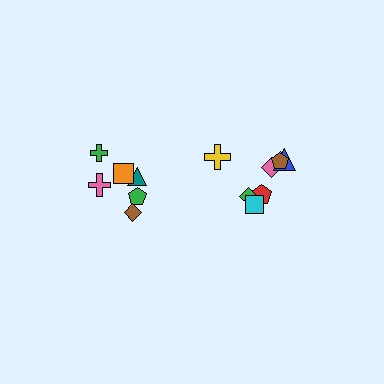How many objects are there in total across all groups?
There are 14 objects.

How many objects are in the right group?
There are 8 objects.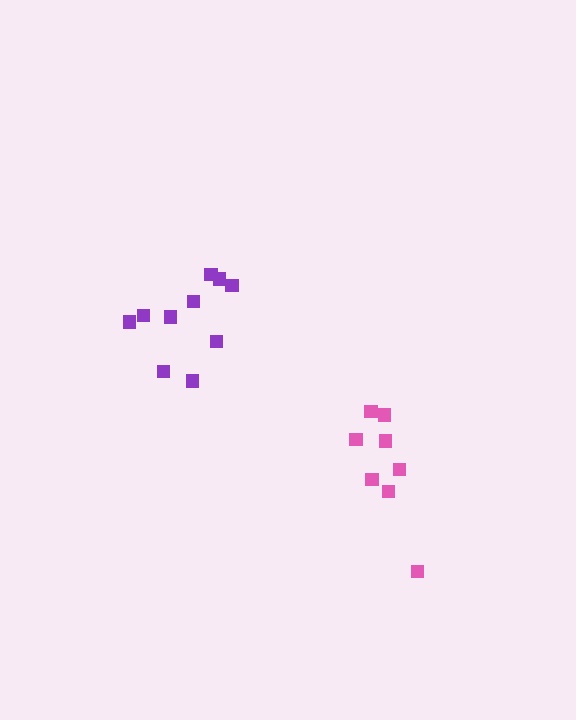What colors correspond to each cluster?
The clusters are colored: pink, purple.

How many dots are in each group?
Group 1: 8 dots, Group 2: 10 dots (18 total).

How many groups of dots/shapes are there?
There are 2 groups.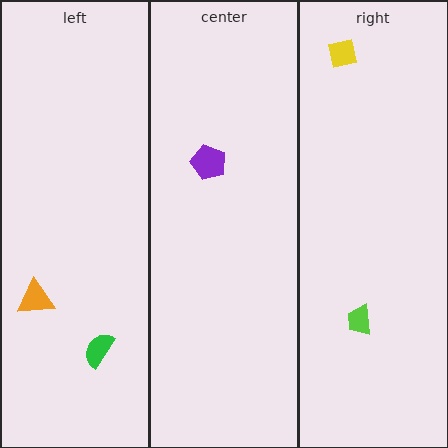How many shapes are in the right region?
2.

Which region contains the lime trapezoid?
The right region.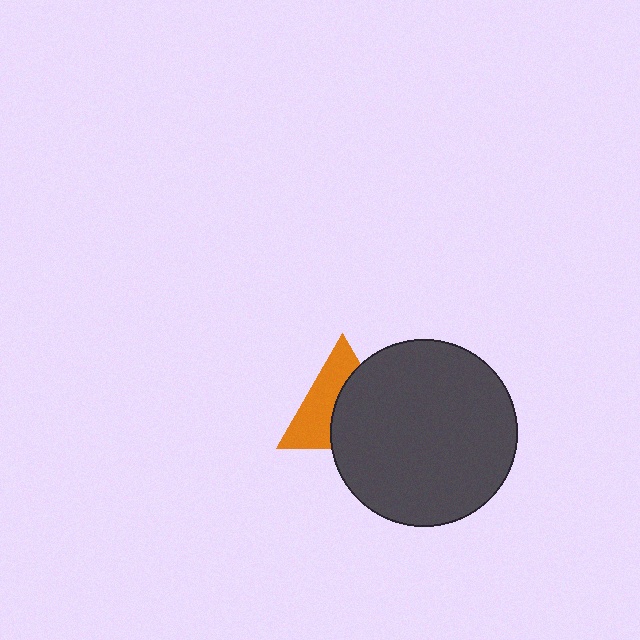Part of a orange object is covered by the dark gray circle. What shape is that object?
It is a triangle.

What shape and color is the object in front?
The object in front is a dark gray circle.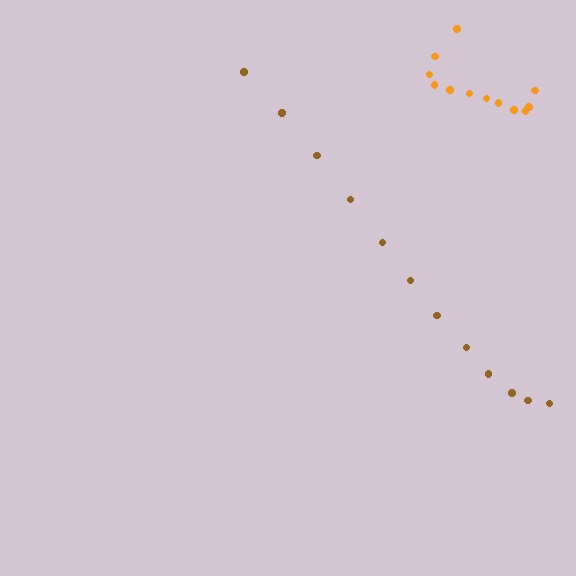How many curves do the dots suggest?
There are 2 distinct paths.